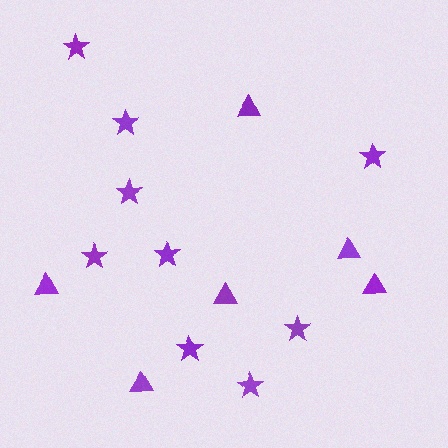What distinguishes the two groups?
There are 2 groups: one group of triangles (6) and one group of stars (9).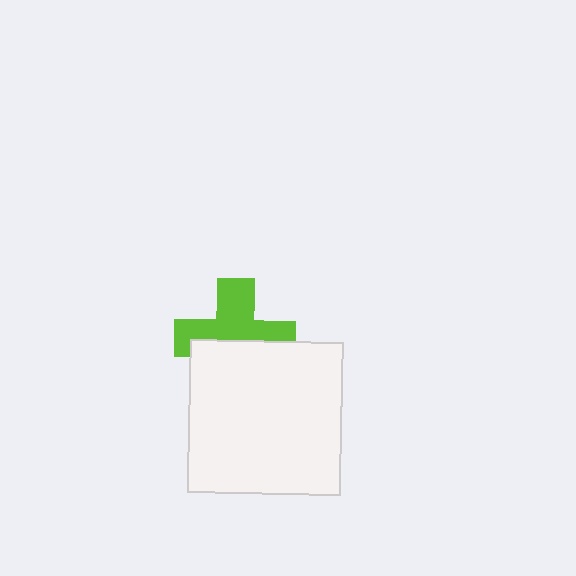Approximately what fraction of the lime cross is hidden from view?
Roughly 45% of the lime cross is hidden behind the white square.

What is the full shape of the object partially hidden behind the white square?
The partially hidden object is a lime cross.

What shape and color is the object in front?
The object in front is a white square.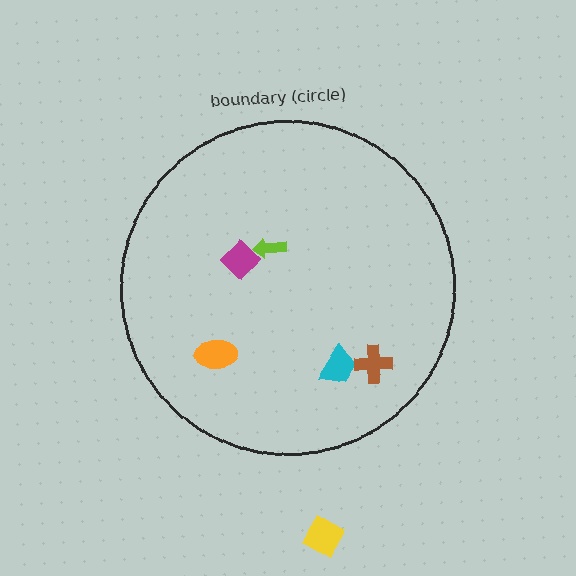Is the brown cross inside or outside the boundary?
Inside.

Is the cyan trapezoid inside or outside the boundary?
Inside.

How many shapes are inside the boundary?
5 inside, 1 outside.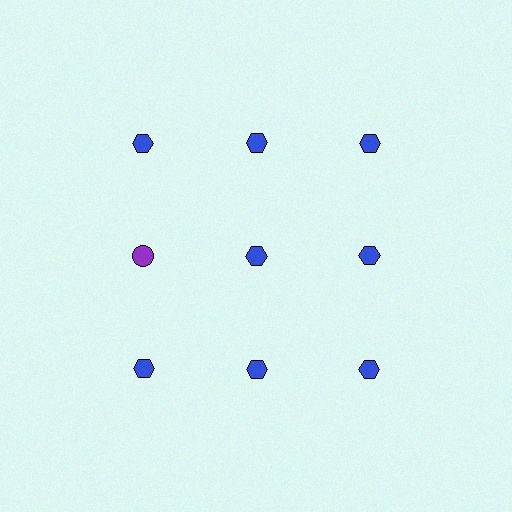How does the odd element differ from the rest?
It differs in both color (purple instead of blue) and shape (circle instead of hexagon).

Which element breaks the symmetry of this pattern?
The purple circle in the second row, leftmost column breaks the symmetry. All other shapes are blue hexagons.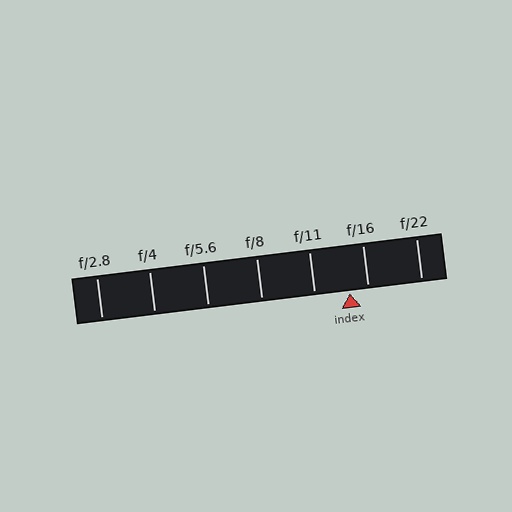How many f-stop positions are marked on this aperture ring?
There are 7 f-stop positions marked.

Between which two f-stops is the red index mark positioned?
The index mark is between f/11 and f/16.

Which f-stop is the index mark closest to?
The index mark is closest to f/16.